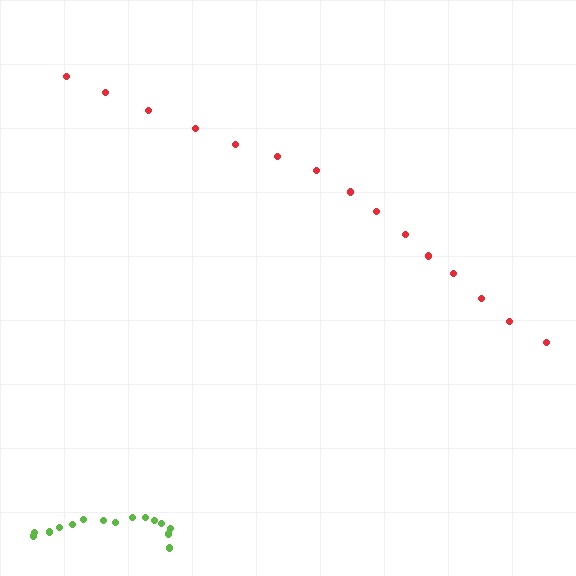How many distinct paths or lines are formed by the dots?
There are 2 distinct paths.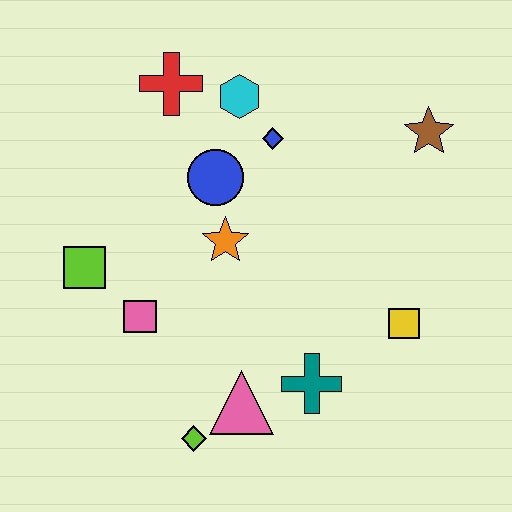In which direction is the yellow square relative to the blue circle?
The yellow square is to the right of the blue circle.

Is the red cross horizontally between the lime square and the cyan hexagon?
Yes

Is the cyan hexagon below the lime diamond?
No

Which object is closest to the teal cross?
The pink triangle is closest to the teal cross.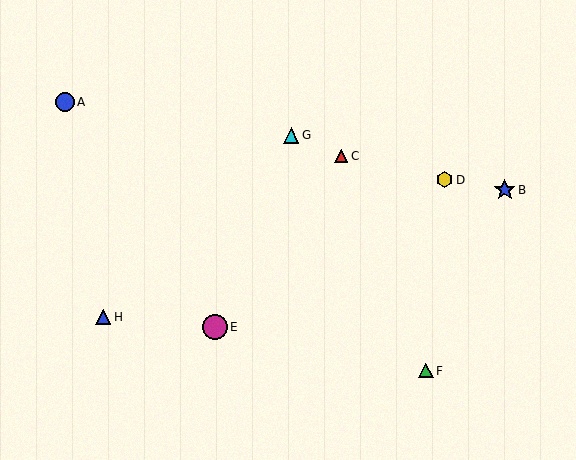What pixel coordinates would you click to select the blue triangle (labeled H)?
Click at (103, 317) to select the blue triangle H.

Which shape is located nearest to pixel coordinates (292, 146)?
The cyan triangle (labeled G) at (291, 135) is nearest to that location.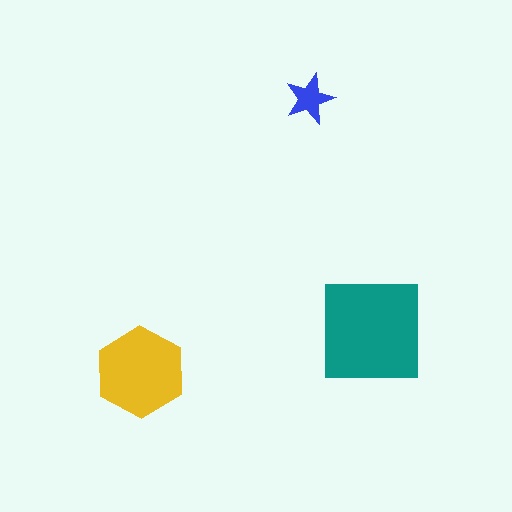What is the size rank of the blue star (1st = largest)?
3rd.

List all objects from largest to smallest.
The teal square, the yellow hexagon, the blue star.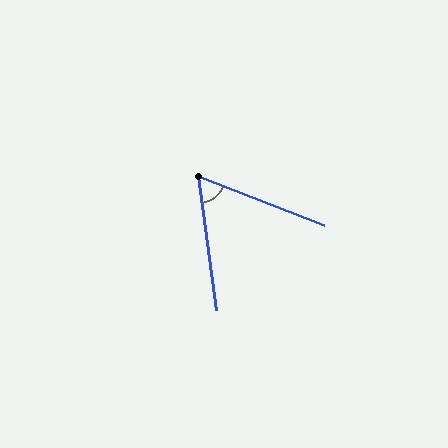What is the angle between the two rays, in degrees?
Approximately 61 degrees.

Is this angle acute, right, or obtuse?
It is acute.